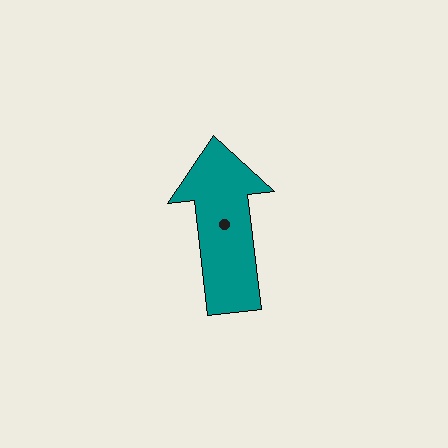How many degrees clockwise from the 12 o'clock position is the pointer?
Approximately 353 degrees.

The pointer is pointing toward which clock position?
Roughly 12 o'clock.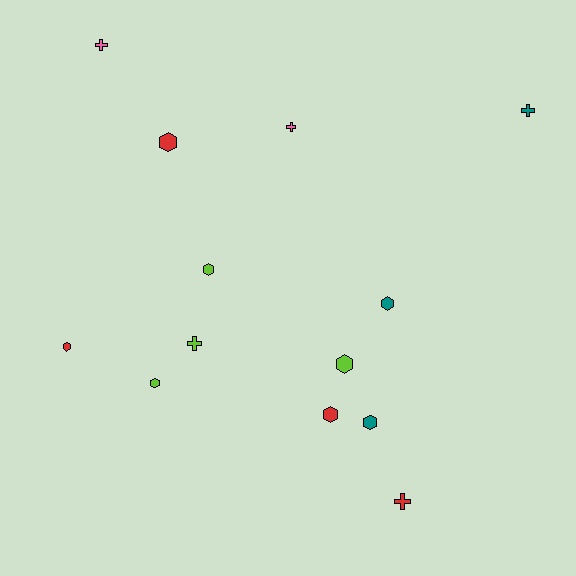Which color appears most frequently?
Lime, with 4 objects.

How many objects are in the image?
There are 13 objects.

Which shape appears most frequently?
Hexagon, with 8 objects.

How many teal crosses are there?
There is 1 teal cross.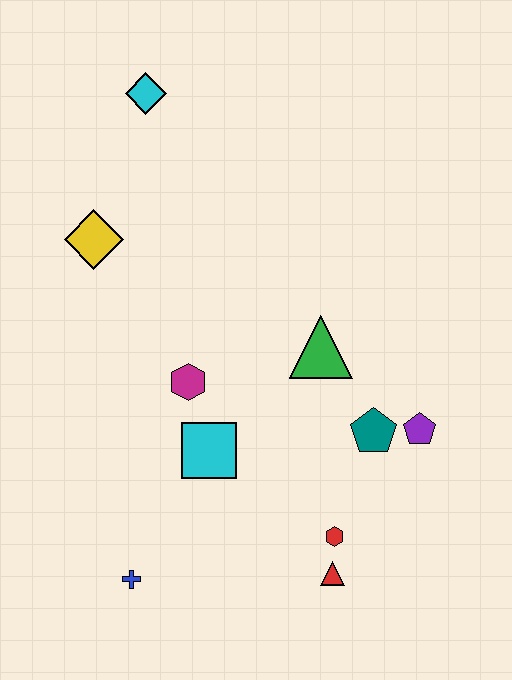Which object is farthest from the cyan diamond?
The red triangle is farthest from the cyan diamond.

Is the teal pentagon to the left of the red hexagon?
No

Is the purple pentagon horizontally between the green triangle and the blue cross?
No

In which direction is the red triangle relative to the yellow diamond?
The red triangle is below the yellow diamond.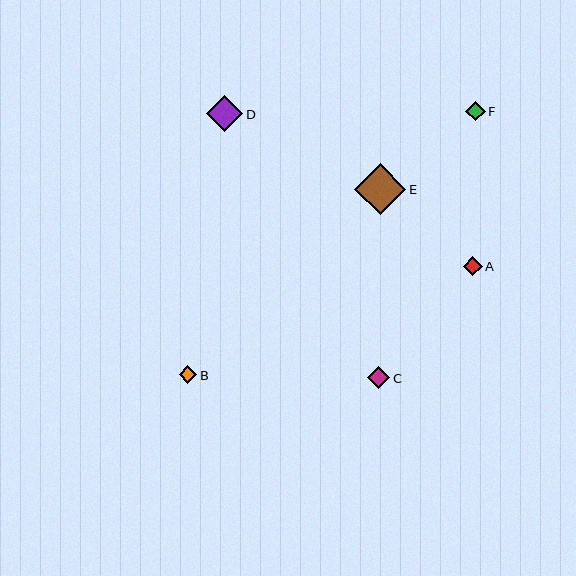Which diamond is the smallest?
Diamond B is the smallest with a size of approximately 18 pixels.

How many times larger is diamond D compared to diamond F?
Diamond D is approximately 1.8 times the size of diamond F.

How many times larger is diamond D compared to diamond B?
Diamond D is approximately 2.0 times the size of diamond B.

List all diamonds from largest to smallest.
From largest to smallest: E, D, C, F, A, B.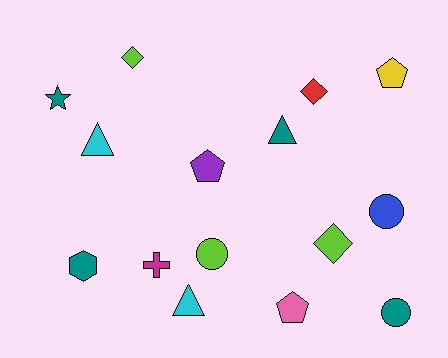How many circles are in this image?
There are 3 circles.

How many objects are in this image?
There are 15 objects.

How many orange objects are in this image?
There are no orange objects.